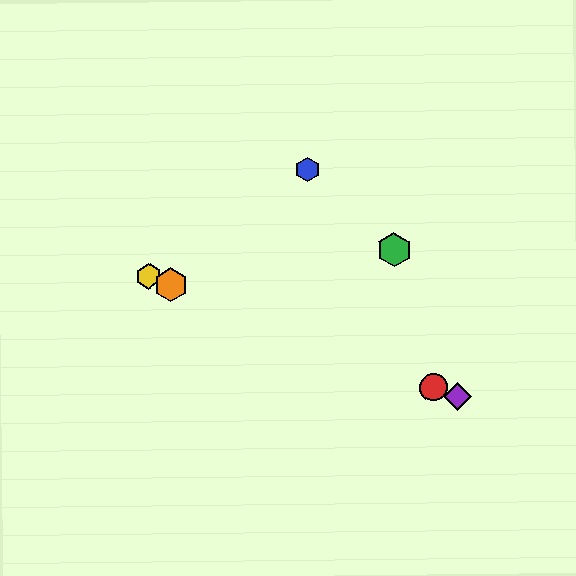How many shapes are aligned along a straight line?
4 shapes (the red circle, the yellow hexagon, the purple diamond, the orange hexagon) are aligned along a straight line.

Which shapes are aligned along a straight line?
The red circle, the yellow hexagon, the purple diamond, the orange hexagon are aligned along a straight line.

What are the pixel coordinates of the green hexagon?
The green hexagon is at (394, 250).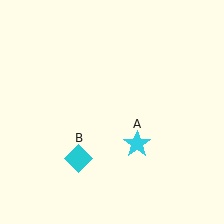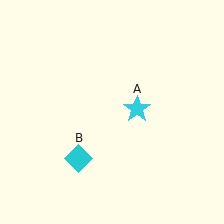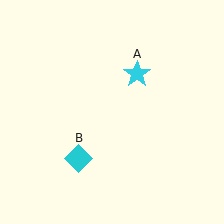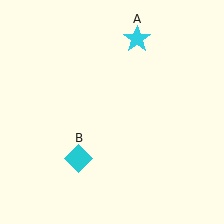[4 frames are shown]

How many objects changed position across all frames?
1 object changed position: cyan star (object A).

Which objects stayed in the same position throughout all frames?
Cyan diamond (object B) remained stationary.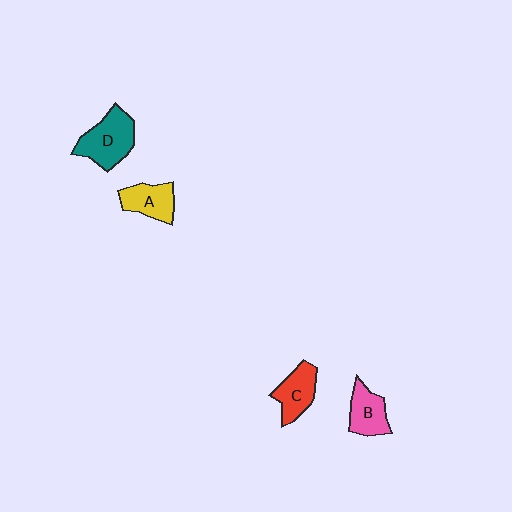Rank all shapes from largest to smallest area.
From largest to smallest: D (teal), C (red), A (yellow), B (pink).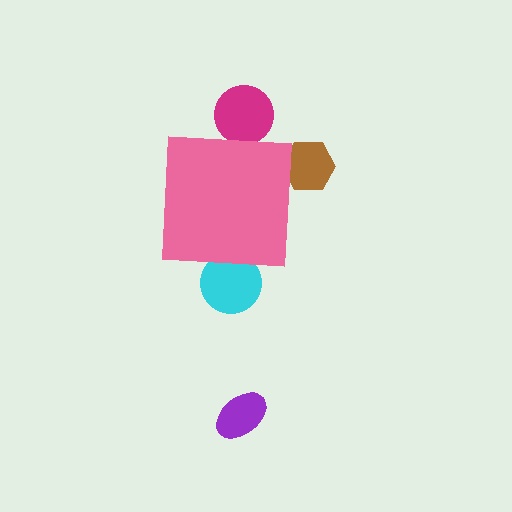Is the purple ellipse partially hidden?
No, the purple ellipse is fully visible.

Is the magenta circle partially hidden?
Yes, the magenta circle is partially hidden behind the pink square.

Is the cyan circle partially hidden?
Yes, the cyan circle is partially hidden behind the pink square.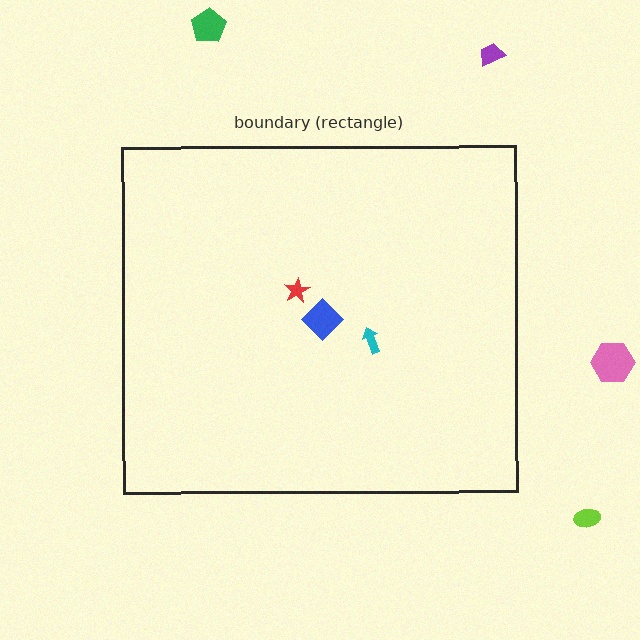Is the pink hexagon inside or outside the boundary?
Outside.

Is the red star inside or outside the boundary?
Inside.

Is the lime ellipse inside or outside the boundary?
Outside.